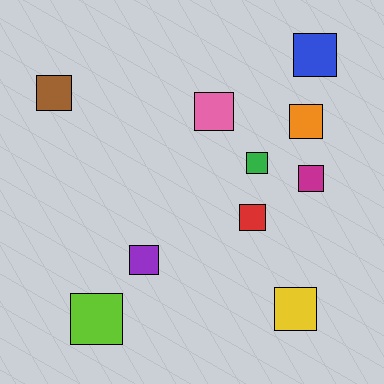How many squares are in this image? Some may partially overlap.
There are 10 squares.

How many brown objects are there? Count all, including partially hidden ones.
There is 1 brown object.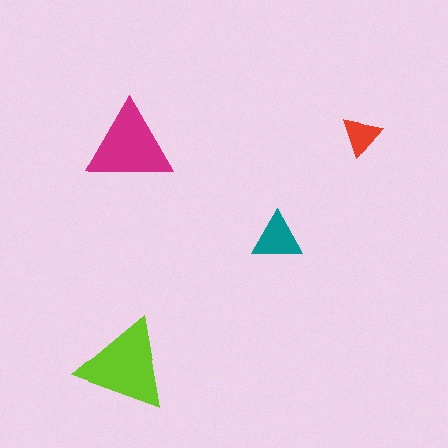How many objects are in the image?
There are 4 objects in the image.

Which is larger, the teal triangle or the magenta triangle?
The magenta one.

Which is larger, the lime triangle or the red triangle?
The lime one.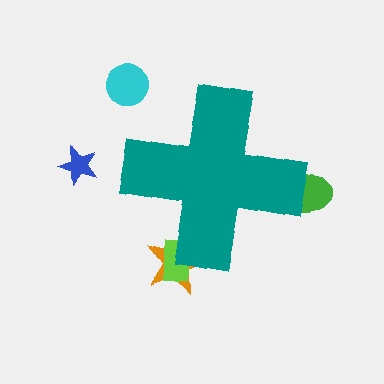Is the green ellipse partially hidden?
Yes, the green ellipse is partially hidden behind the teal cross.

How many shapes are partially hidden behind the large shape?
3 shapes are partially hidden.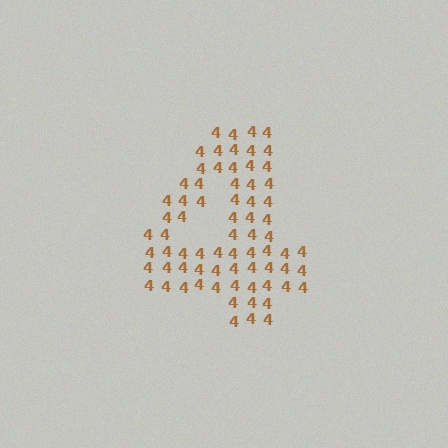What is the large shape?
The large shape is the digit 4.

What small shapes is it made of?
It is made of small digit 4's.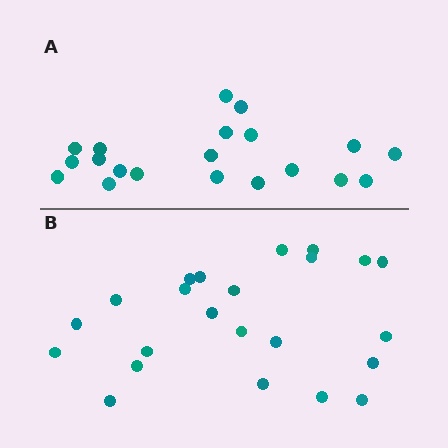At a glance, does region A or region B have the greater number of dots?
Region B (the bottom region) has more dots.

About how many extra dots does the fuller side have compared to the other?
Region B has just a few more — roughly 2 or 3 more dots than region A.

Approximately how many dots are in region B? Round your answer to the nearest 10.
About 20 dots. (The exact count is 23, which rounds to 20.)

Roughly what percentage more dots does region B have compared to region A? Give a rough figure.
About 15% more.